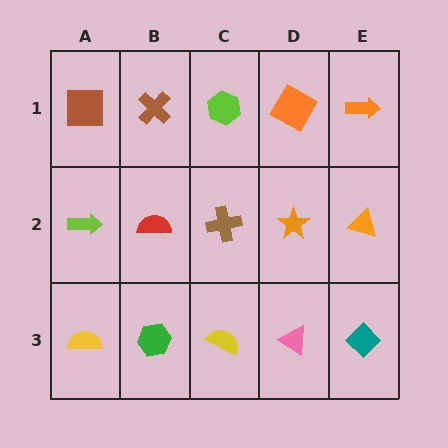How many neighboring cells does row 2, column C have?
4.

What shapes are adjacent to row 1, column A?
A lime arrow (row 2, column A), a brown cross (row 1, column B).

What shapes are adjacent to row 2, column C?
A lime hexagon (row 1, column C), a yellow semicircle (row 3, column C), a red semicircle (row 2, column B), an orange star (row 2, column D).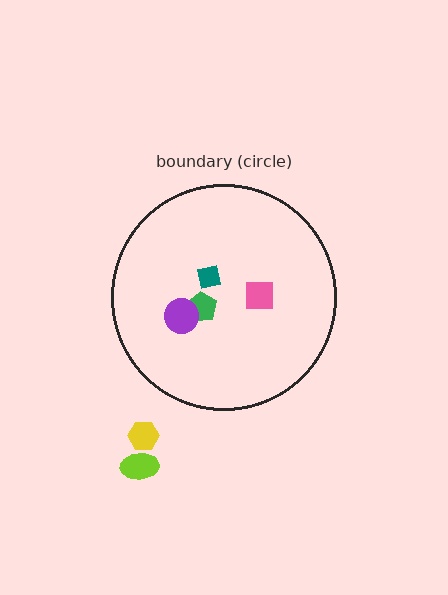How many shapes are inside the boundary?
4 inside, 2 outside.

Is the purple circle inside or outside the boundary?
Inside.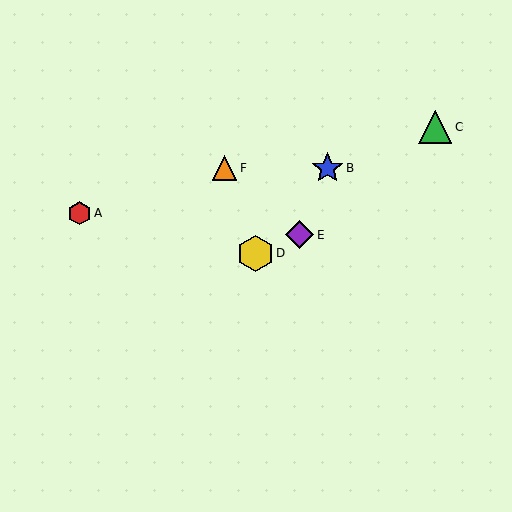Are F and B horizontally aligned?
Yes, both are at y≈168.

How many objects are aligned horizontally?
2 objects (B, F) are aligned horizontally.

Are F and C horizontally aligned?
No, F is at y≈168 and C is at y≈127.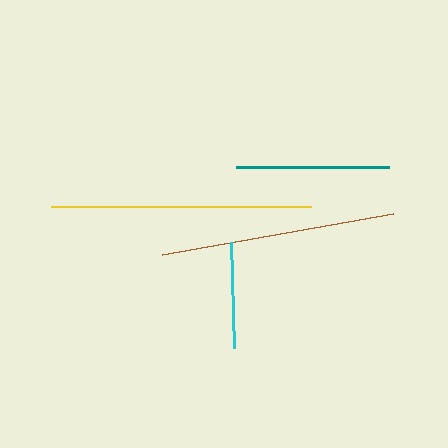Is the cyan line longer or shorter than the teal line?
The teal line is longer than the cyan line.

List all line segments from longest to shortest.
From longest to shortest: yellow, brown, teal, cyan.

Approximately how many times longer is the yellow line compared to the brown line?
The yellow line is approximately 1.1 times the length of the brown line.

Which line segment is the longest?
The yellow line is the longest at approximately 259 pixels.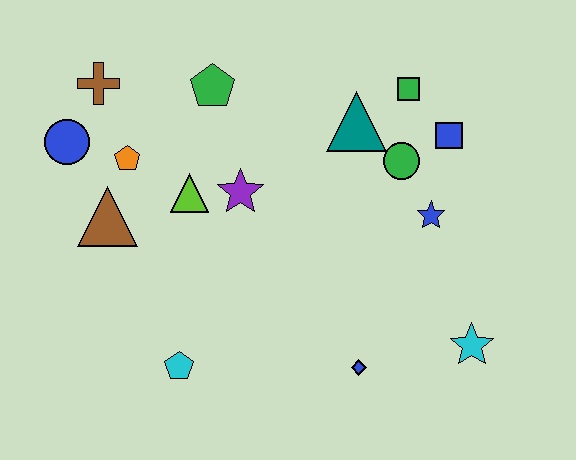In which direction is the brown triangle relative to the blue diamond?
The brown triangle is to the left of the blue diamond.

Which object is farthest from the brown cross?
The cyan star is farthest from the brown cross.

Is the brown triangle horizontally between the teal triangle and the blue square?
No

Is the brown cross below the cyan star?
No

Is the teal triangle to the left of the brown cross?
No